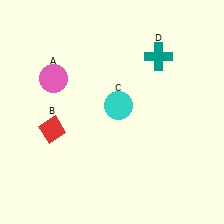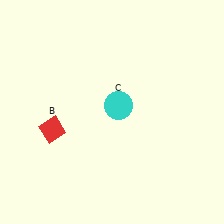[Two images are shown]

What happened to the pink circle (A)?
The pink circle (A) was removed in Image 2. It was in the top-left area of Image 1.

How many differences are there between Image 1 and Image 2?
There are 2 differences between the two images.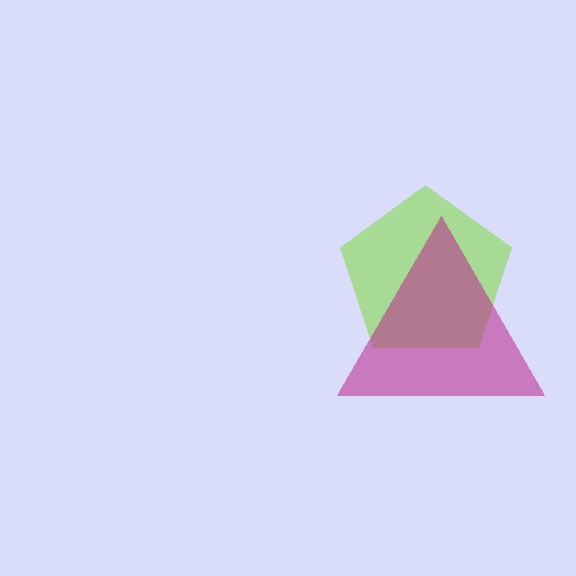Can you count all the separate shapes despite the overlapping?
Yes, there are 2 separate shapes.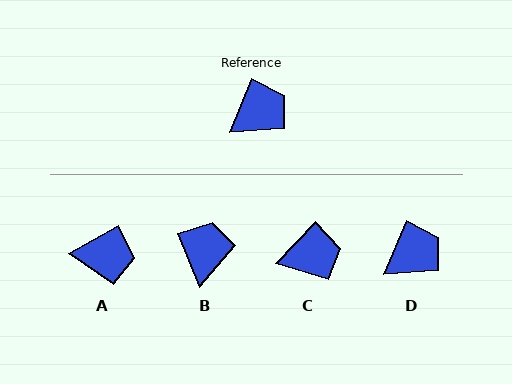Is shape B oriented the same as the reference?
No, it is off by about 45 degrees.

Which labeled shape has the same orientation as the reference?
D.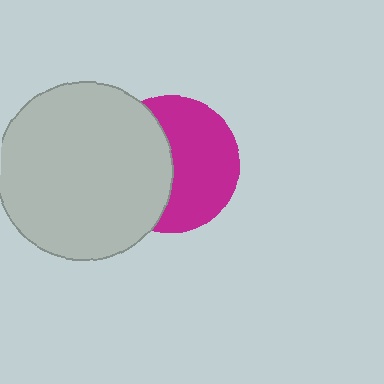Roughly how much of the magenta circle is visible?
About half of it is visible (roughly 56%).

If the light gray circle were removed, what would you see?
You would see the complete magenta circle.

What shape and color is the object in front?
The object in front is a light gray circle.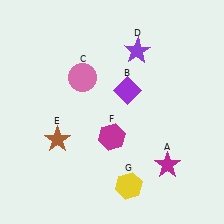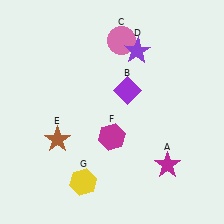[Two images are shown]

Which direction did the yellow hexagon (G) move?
The yellow hexagon (G) moved left.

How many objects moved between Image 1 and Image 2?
2 objects moved between the two images.